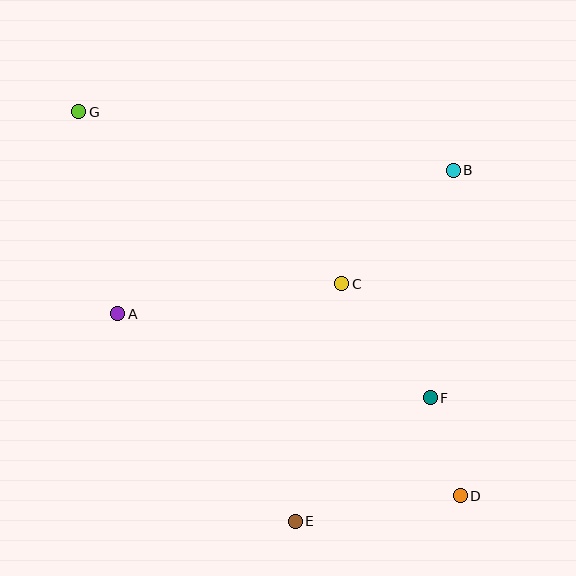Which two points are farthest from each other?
Points D and G are farthest from each other.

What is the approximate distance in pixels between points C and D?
The distance between C and D is approximately 243 pixels.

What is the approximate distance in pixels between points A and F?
The distance between A and F is approximately 324 pixels.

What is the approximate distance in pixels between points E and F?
The distance between E and F is approximately 183 pixels.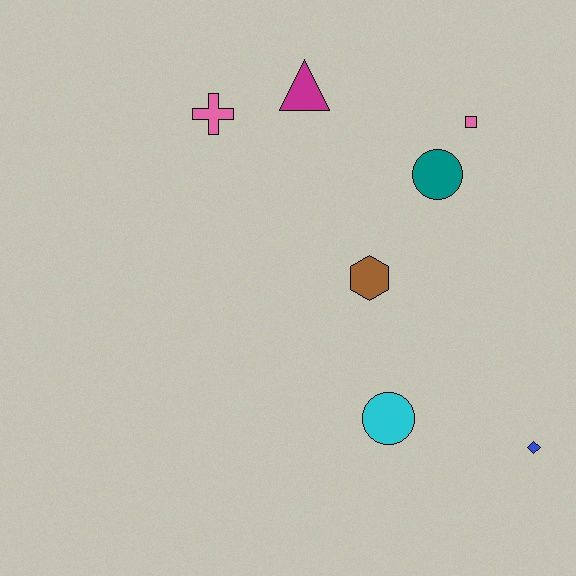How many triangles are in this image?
There is 1 triangle.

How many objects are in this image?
There are 7 objects.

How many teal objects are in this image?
There is 1 teal object.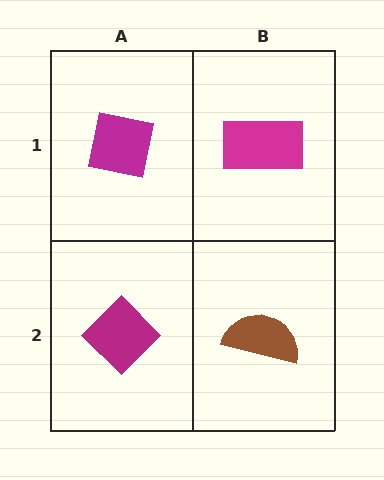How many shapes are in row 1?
2 shapes.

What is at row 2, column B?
A brown semicircle.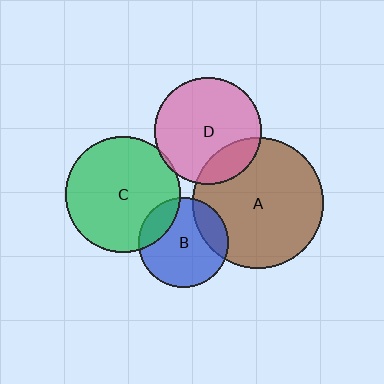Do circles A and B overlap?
Yes.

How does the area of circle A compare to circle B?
Approximately 2.1 times.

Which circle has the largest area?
Circle A (brown).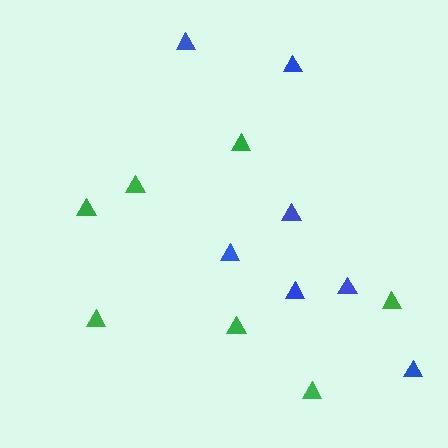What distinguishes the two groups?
There are 2 groups: one group of blue triangles (7) and one group of green triangles (7).